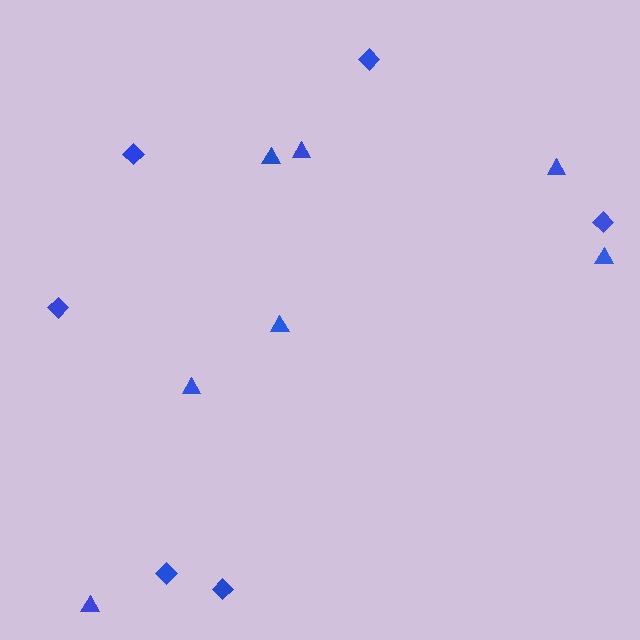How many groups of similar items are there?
There are 2 groups: one group of triangles (7) and one group of diamonds (6).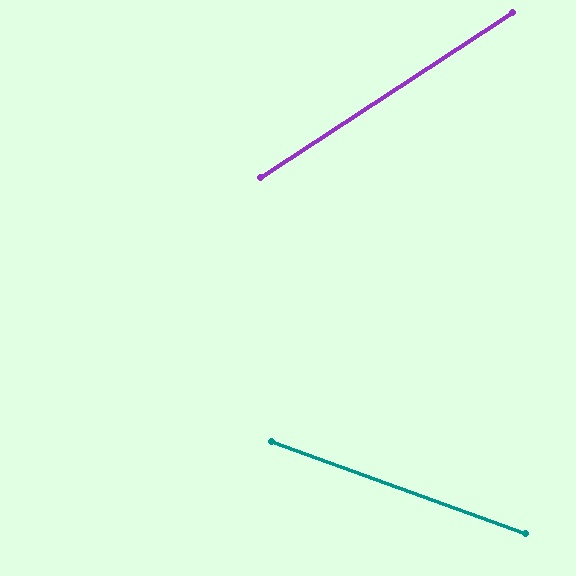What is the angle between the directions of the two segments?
Approximately 53 degrees.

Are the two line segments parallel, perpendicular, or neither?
Neither parallel nor perpendicular — they differ by about 53°.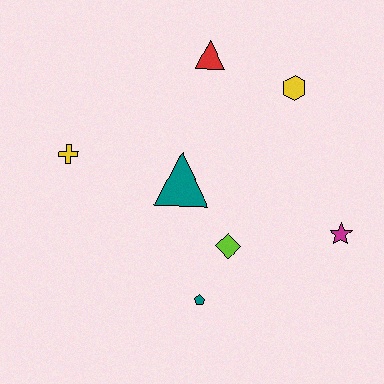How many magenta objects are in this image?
There is 1 magenta object.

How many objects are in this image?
There are 7 objects.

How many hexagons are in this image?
There is 1 hexagon.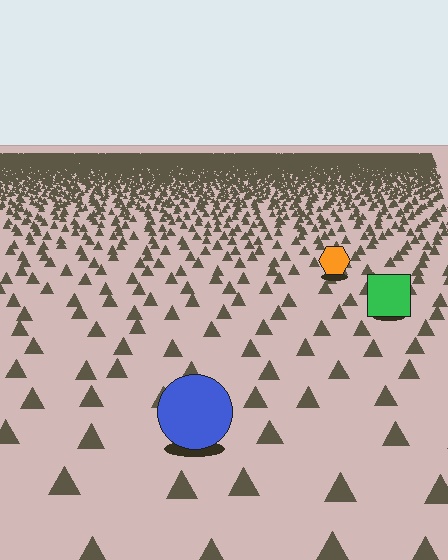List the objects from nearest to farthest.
From nearest to farthest: the blue circle, the green square, the orange hexagon.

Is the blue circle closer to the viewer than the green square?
Yes. The blue circle is closer — you can tell from the texture gradient: the ground texture is coarser near it.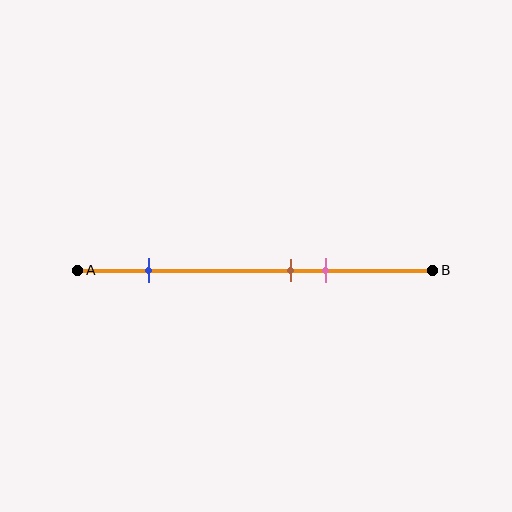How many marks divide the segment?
There are 3 marks dividing the segment.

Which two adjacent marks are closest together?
The brown and pink marks are the closest adjacent pair.